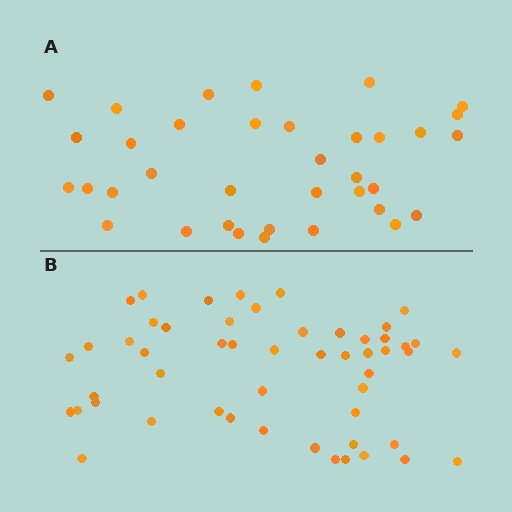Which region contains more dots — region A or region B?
Region B (the bottom region) has more dots.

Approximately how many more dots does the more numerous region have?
Region B has approximately 15 more dots than region A.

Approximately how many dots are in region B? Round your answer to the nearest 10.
About 50 dots. (The exact count is 52, which rounds to 50.)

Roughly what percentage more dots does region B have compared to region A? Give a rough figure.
About 45% more.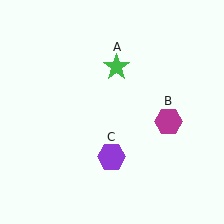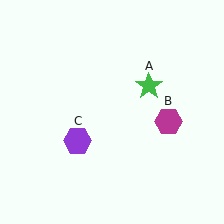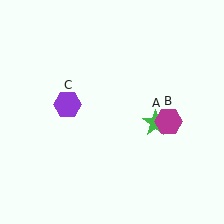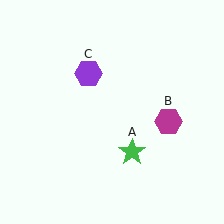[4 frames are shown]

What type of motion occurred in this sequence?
The green star (object A), purple hexagon (object C) rotated clockwise around the center of the scene.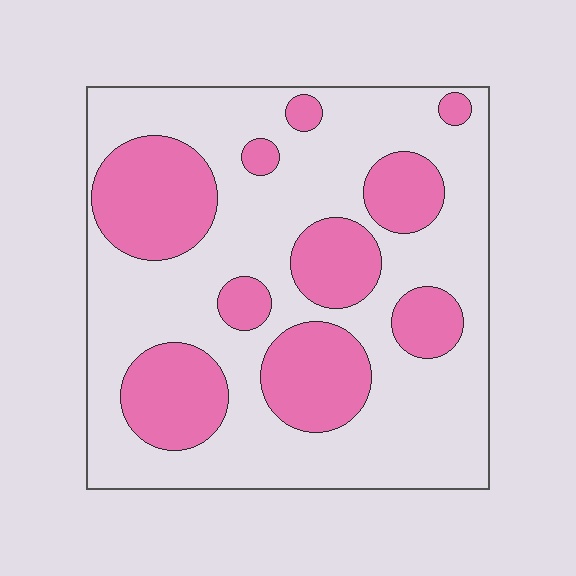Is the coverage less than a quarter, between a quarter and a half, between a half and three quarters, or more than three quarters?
Between a quarter and a half.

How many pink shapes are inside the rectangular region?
10.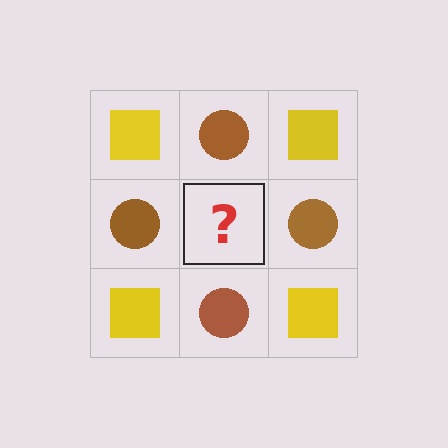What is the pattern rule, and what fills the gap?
The rule is that it alternates yellow square and brown circle in a checkerboard pattern. The gap should be filled with a yellow square.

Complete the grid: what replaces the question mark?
The question mark should be replaced with a yellow square.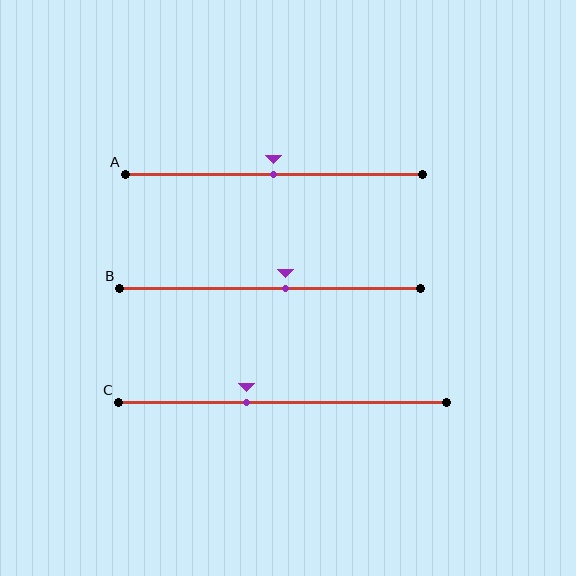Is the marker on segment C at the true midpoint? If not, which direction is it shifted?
No, the marker on segment C is shifted to the left by about 11% of the segment length.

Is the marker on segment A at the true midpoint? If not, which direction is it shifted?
Yes, the marker on segment A is at the true midpoint.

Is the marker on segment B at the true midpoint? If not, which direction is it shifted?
No, the marker on segment B is shifted to the right by about 5% of the segment length.